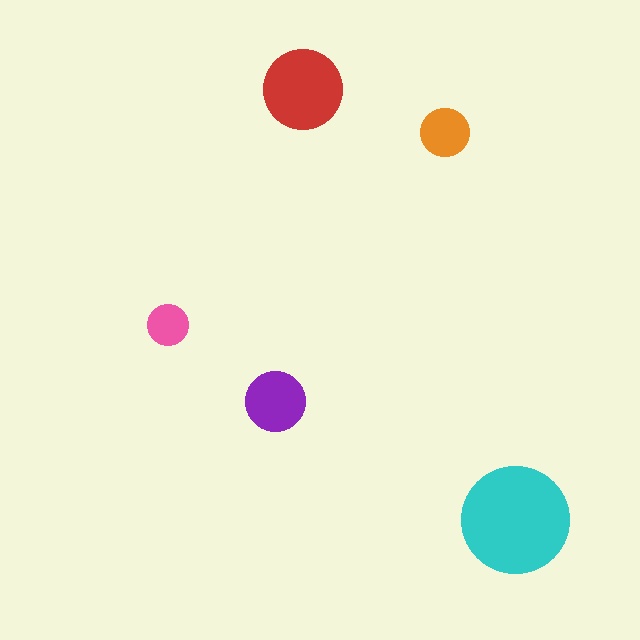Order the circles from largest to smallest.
the cyan one, the red one, the purple one, the orange one, the pink one.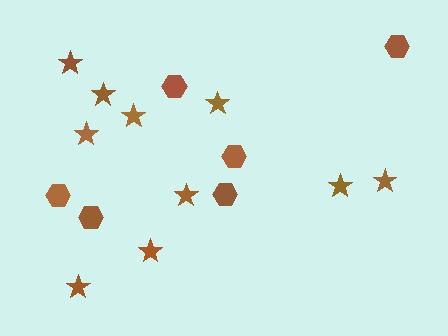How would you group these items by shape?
There are 2 groups: one group of stars (10) and one group of hexagons (6).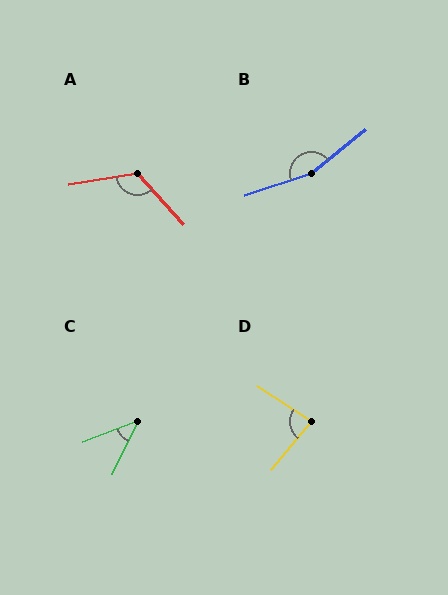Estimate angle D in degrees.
Approximately 85 degrees.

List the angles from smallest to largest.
C (43°), D (85°), A (123°), B (158°).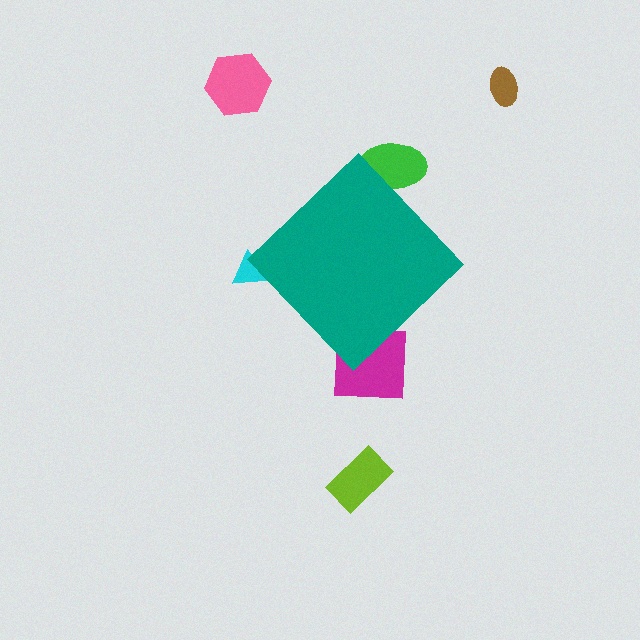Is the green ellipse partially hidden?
Yes, the green ellipse is partially hidden behind the teal diamond.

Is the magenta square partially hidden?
Yes, the magenta square is partially hidden behind the teal diamond.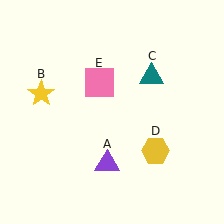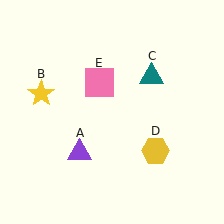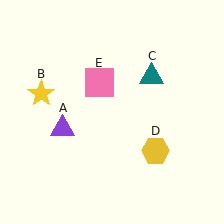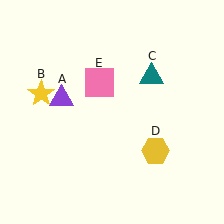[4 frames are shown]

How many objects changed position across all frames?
1 object changed position: purple triangle (object A).